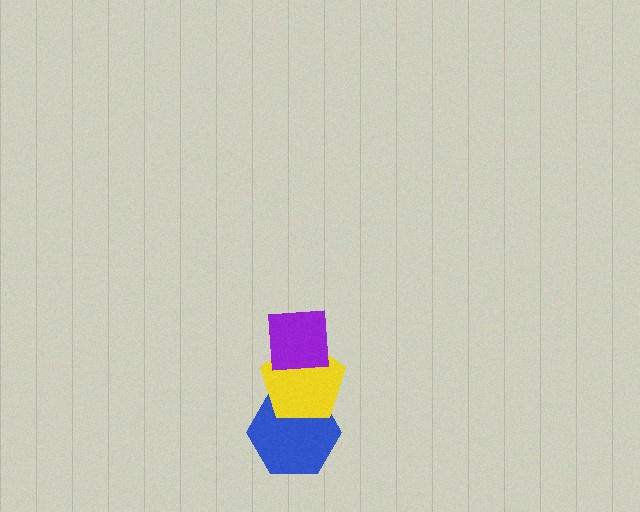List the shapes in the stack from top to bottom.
From top to bottom: the purple square, the yellow pentagon, the blue hexagon.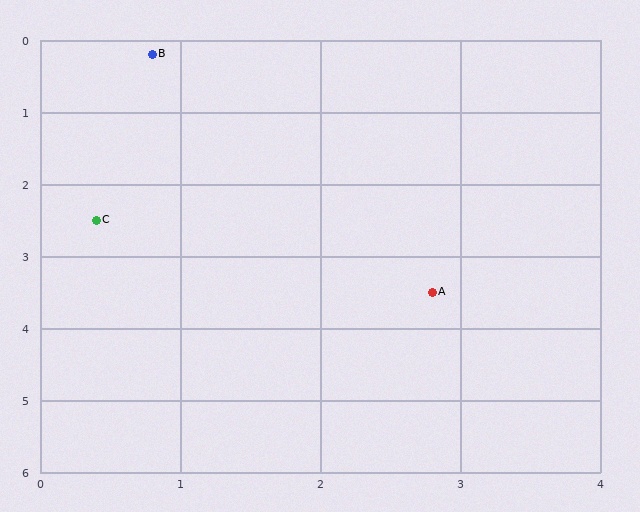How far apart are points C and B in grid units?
Points C and B are about 2.3 grid units apart.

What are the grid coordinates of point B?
Point B is at approximately (0.8, 0.2).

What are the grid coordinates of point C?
Point C is at approximately (0.4, 2.5).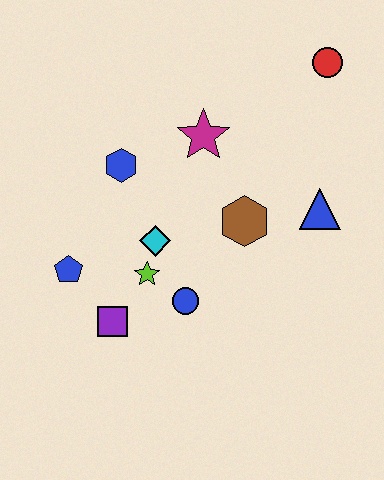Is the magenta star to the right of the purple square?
Yes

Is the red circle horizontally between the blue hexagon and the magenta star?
No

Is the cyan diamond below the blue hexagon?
Yes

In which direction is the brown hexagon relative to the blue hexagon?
The brown hexagon is to the right of the blue hexagon.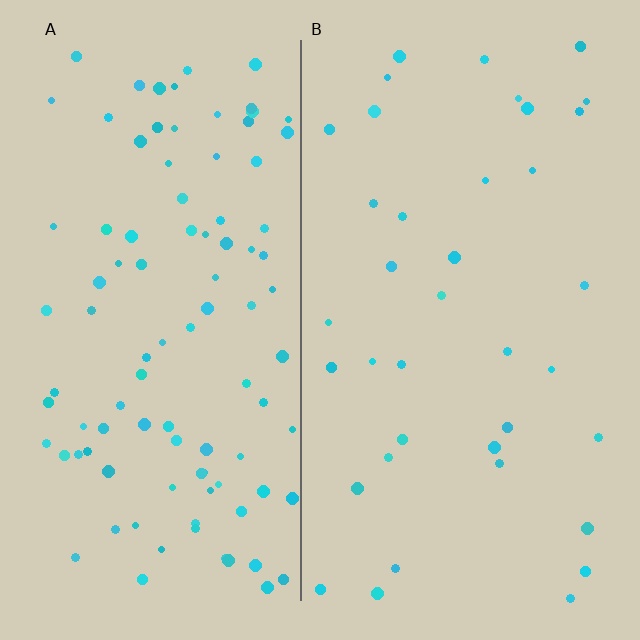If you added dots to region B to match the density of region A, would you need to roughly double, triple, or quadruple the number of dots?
Approximately triple.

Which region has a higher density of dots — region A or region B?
A (the left).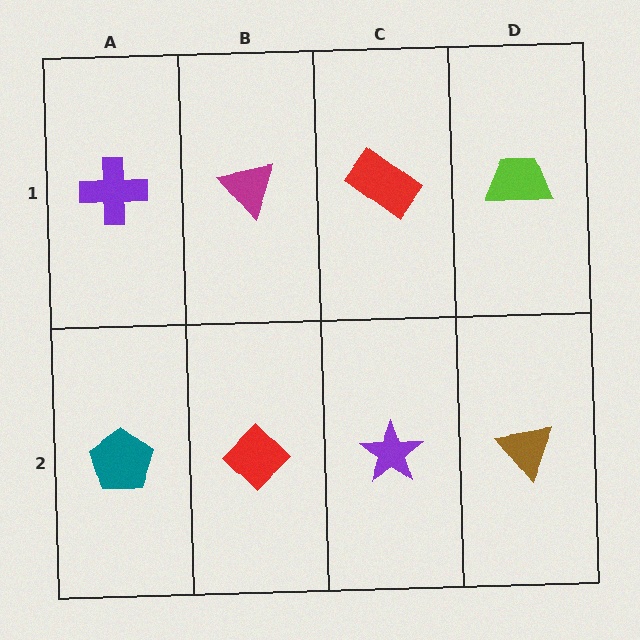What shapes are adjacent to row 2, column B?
A magenta triangle (row 1, column B), a teal pentagon (row 2, column A), a purple star (row 2, column C).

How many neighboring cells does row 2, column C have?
3.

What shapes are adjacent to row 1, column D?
A brown triangle (row 2, column D), a red rectangle (row 1, column C).